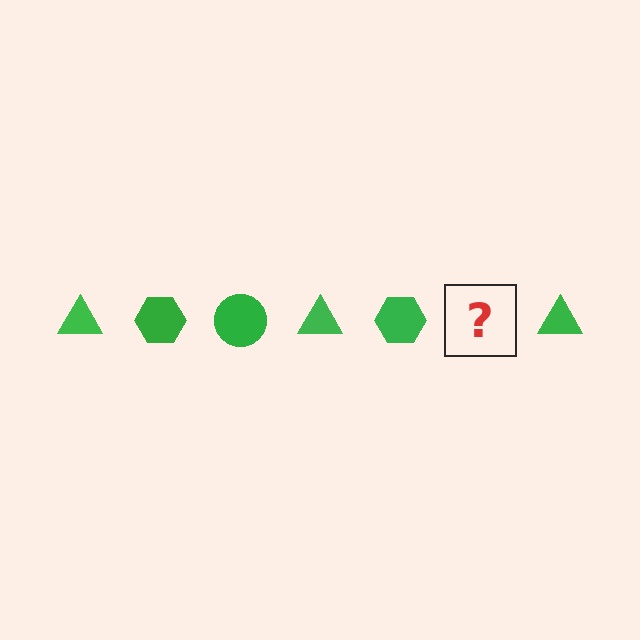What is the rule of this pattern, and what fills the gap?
The rule is that the pattern cycles through triangle, hexagon, circle shapes in green. The gap should be filled with a green circle.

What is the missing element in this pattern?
The missing element is a green circle.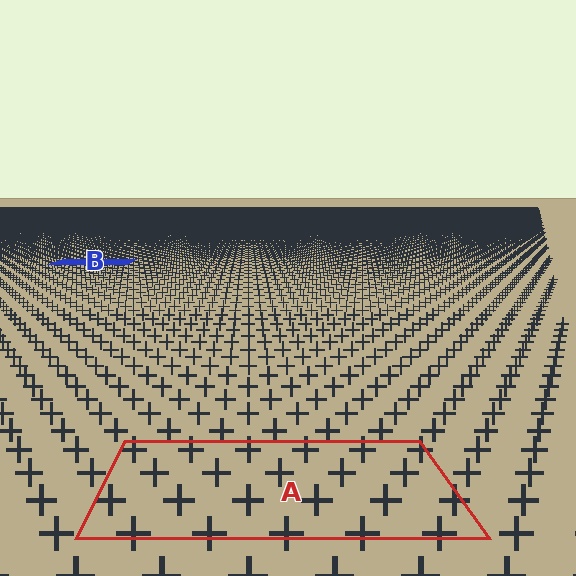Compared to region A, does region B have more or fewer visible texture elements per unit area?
Region B has more texture elements per unit area — they are packed more densely because it is farther away.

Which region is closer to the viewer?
Region A is closer. The texture elements there are larger and more spread out.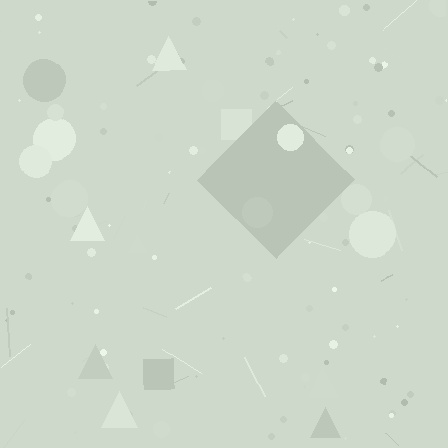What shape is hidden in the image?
A diamond is hidden in the image.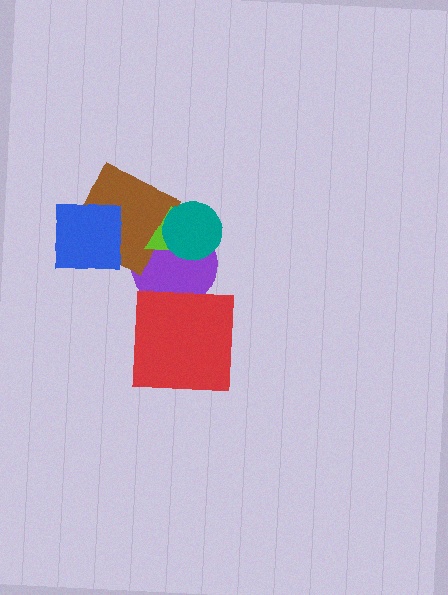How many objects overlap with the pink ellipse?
5 objects overlap with the pink ellipse.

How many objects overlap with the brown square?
4 objects overlap with the brown square.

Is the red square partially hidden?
No, no other shape covers it.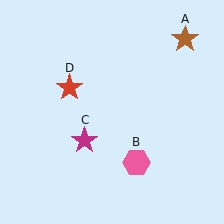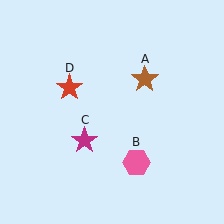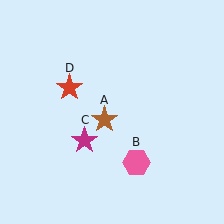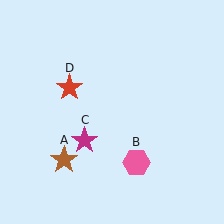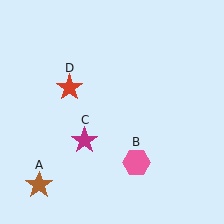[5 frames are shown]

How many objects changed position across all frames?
1 object changed position: brown star (object A).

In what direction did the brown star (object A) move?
The brown star (object A) moved down and to the left.